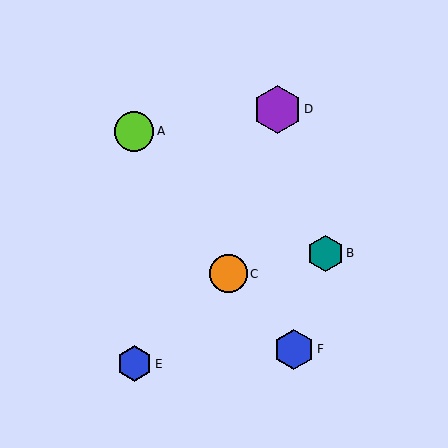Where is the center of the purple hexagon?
The center of the purple hexagon is at (277, 109).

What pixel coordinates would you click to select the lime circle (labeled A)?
Click at (134, 131) to select the lime circle A.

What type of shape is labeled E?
Shape E is a blue hexagon.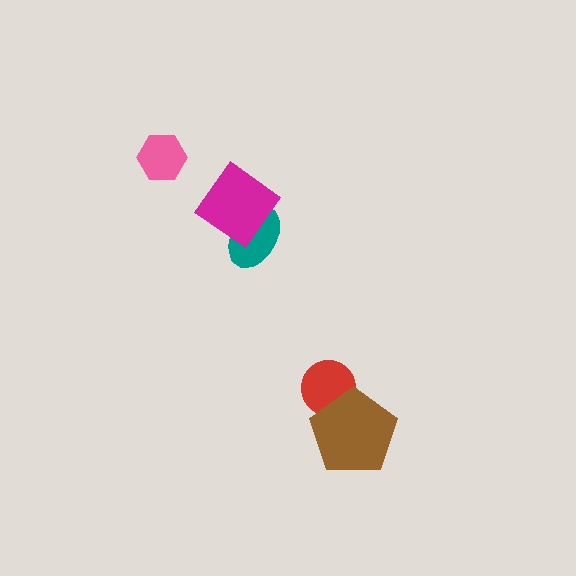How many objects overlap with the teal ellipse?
1 object overlaps with the teal ellipse.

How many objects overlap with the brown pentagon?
1 object overlaps with the brown pentagon.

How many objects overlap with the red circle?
1 object overlaps with the red circle.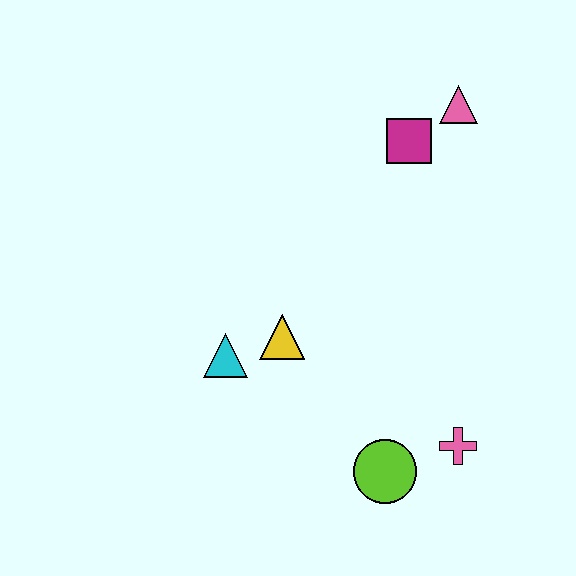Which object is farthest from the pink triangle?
The lime circle is farthest from the pink triangle.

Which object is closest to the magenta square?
The pink triangle is closest to the magenta square.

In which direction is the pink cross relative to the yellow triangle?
The pink cross is to the right of the yellow triangle.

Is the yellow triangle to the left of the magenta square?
Yes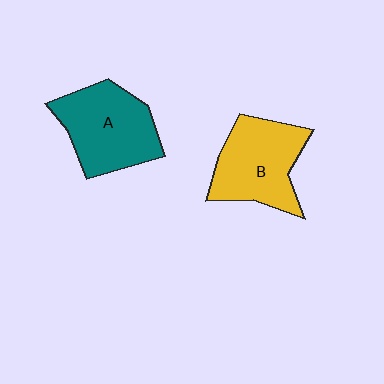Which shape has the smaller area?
Shape B (yellow).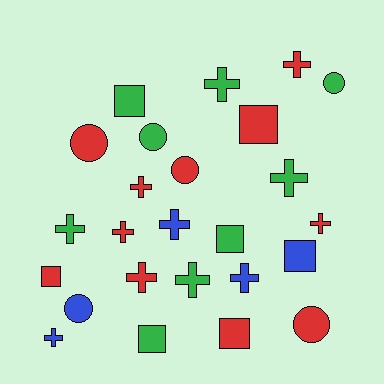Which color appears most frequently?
Red, with 11 objects.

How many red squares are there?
There are 3 red squares.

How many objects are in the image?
There are 25 objects.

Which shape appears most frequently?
Cross, with 12 objects.